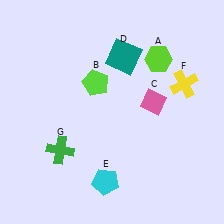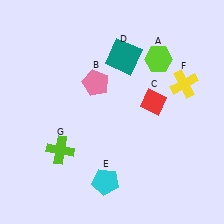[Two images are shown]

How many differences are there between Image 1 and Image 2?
There are 3 differences between the two images.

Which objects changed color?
B changed from lime to pink. C changed from pink to red. G changed from green to lime.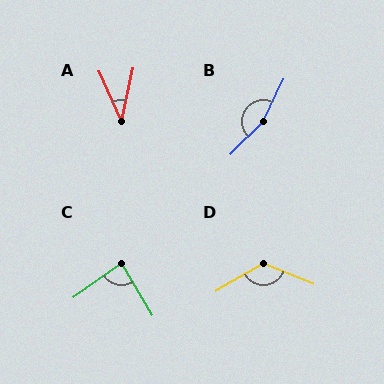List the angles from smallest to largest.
A (36°), C (86°), D (128°), B (162°).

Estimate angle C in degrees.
Approximately 86 degrees.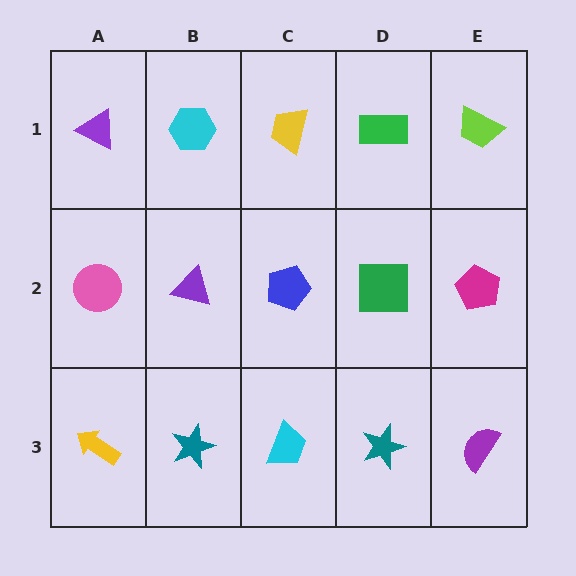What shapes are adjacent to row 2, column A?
A purple triangle (row 1, column A), a yellow arrow (row 3, column A), a purple triangle (row 2, column B).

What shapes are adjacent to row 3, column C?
A blue pentagon (row 2, column C), a teal star (row 3, column B), a teal star (row 3, column D).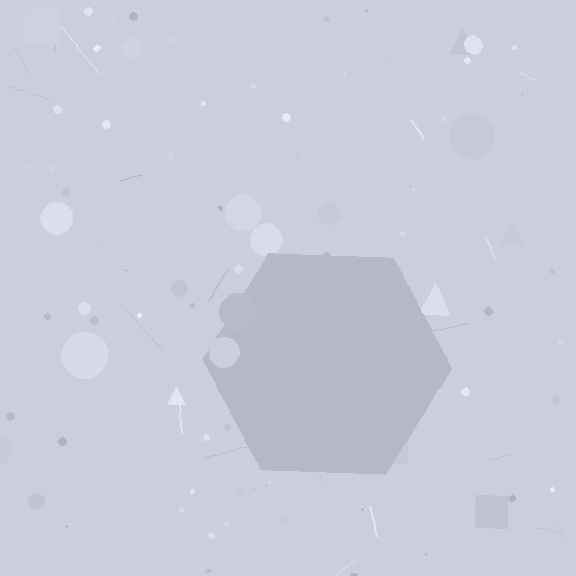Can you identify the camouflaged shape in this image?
The camouflaged shape is a hexagon.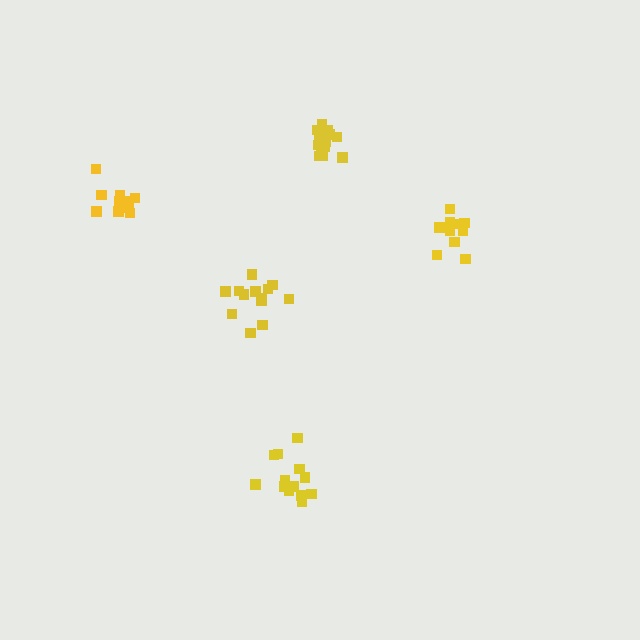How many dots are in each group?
Group 1: 13 dots, Group 2: 11 dots, Group 3: 11 dots, Group 4: 14 dots, Group 5: 13 dots (62 total).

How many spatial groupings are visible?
There are 5 spatial groupings.